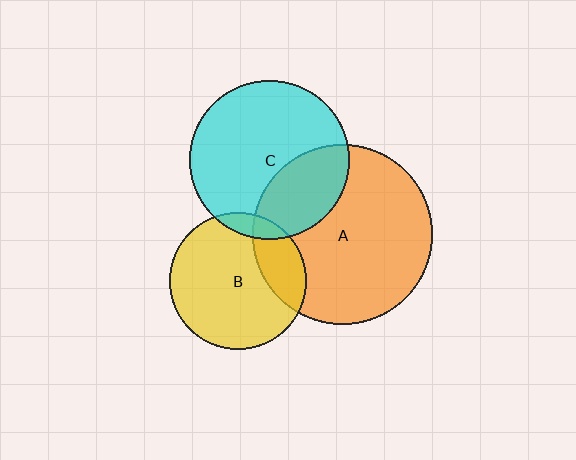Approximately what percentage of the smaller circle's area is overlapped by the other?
Approximately 20%.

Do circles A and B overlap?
Yes.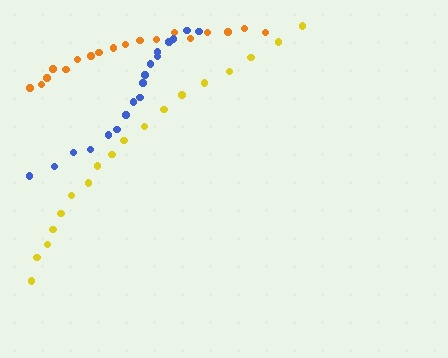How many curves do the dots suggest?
There are 3 distinct paths.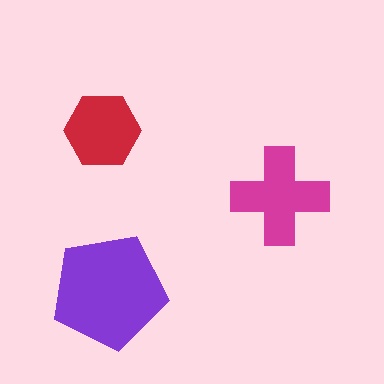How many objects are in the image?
There are 3 objects in the image.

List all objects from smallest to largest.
The red hexagon, the magenta cross, the purple pentagon.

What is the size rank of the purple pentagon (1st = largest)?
1st.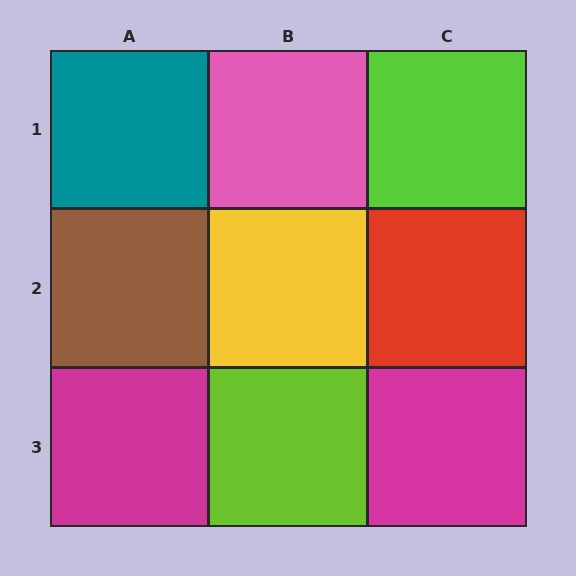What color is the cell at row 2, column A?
Brown.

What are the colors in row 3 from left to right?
Magenta, lime, magenta.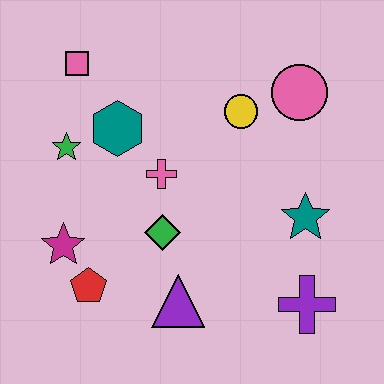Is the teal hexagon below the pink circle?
Yes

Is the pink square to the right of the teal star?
No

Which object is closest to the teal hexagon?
The green star is closest to the teal hexagon.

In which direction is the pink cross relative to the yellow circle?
The pink cross is to the left of the yellow circle.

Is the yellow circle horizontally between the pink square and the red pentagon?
No